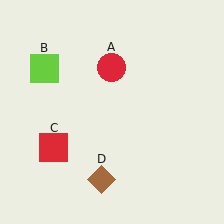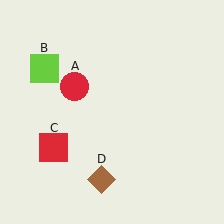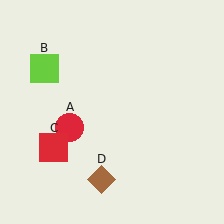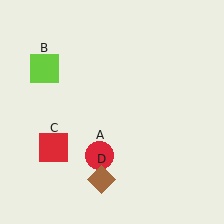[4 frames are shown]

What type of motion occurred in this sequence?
The red circle (object A) rotated counterclockwise around the center of the scene.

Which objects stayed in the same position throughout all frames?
Lime square (object B) and red square (object C) and brown diamond (object D) remained stationary.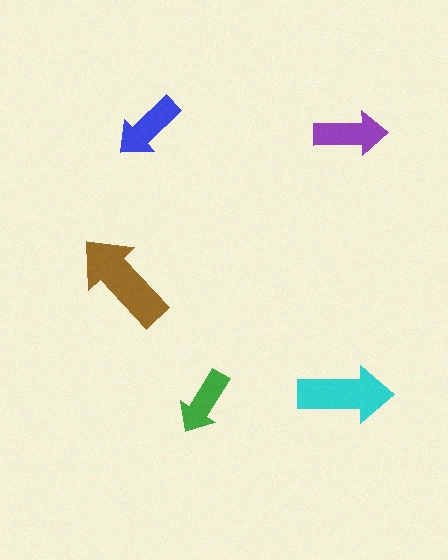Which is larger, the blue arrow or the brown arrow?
The brown one.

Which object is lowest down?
The green arrow is bottommost.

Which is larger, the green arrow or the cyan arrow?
The cyan one.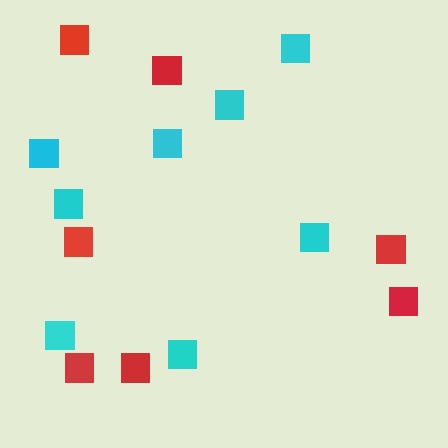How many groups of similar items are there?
There are 2 groups: one group of red squares (7) and one group of cyan squares (8).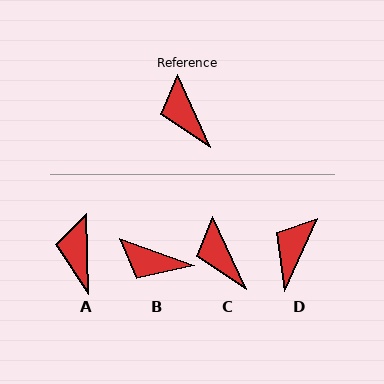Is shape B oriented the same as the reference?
No, it is off by about 46 degrees.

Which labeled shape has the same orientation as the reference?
C.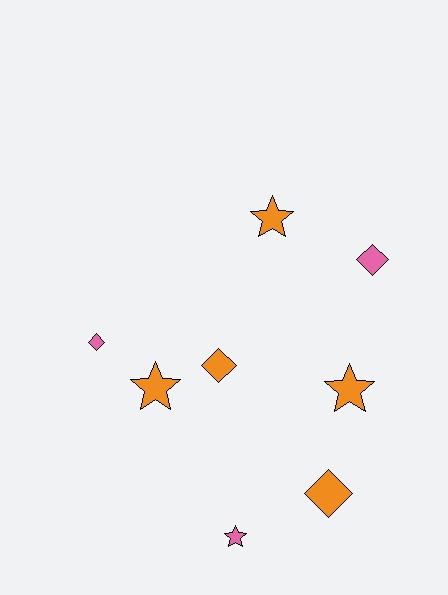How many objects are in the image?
There are 8 objects.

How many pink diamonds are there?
There are 2 pink diamonds.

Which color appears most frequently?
Orange, with 5 objects.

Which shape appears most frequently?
Diamond, with 4 objects.